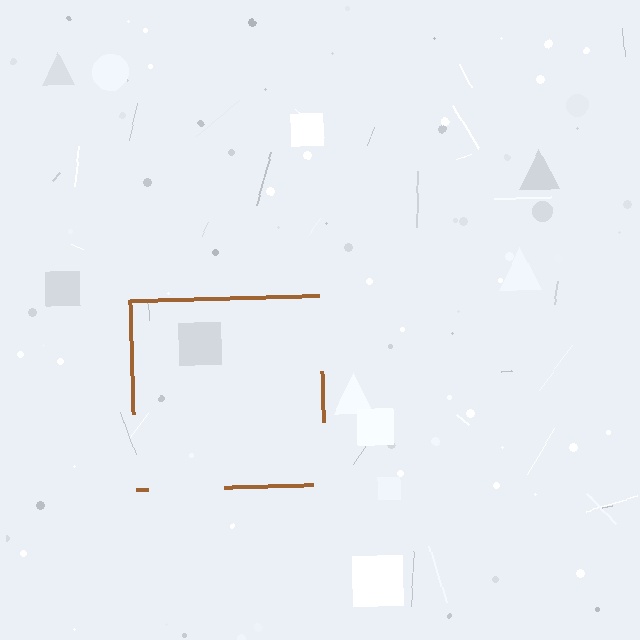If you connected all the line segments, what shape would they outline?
They would outline a square.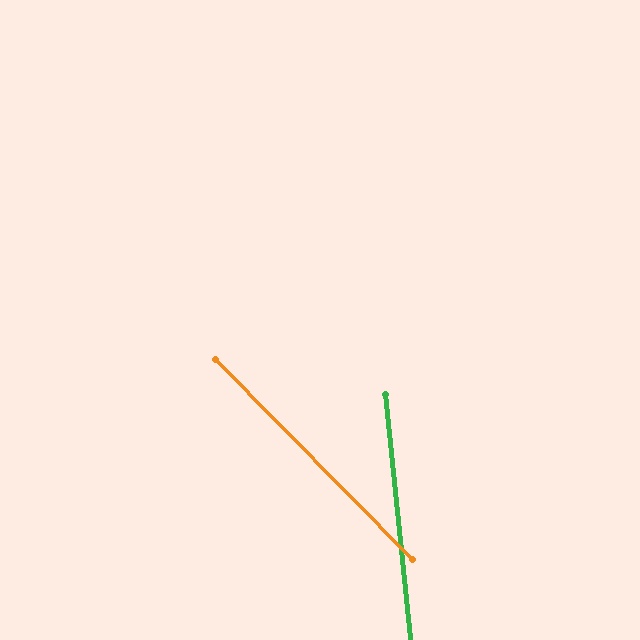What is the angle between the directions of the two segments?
Approximately 39 degrees.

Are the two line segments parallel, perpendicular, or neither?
Neither parallel nor perpendicular — they differ by about 39°.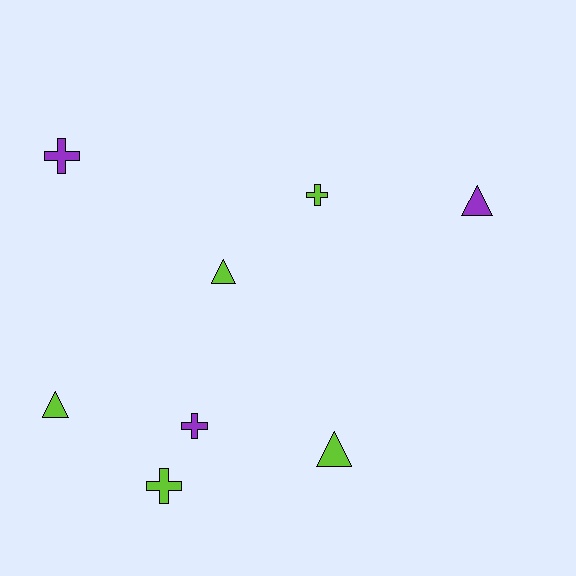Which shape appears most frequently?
Cross, with 4 objects.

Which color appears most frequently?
Lime, with 5 objects.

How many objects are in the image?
There are 8 objects.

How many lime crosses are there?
There are 2 lime crosses.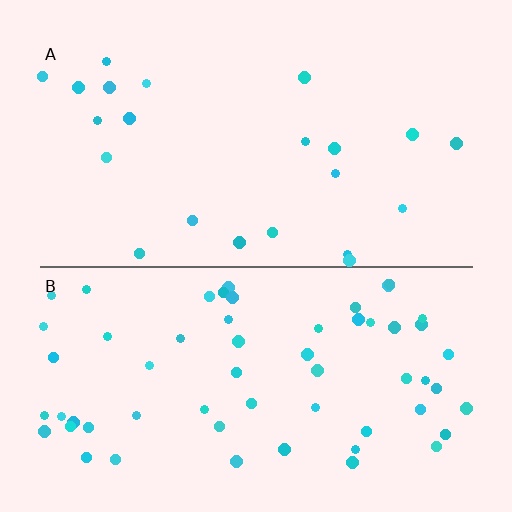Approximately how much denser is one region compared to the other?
Approximately 2.7× — region B over region A.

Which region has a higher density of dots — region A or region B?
B (the bottom).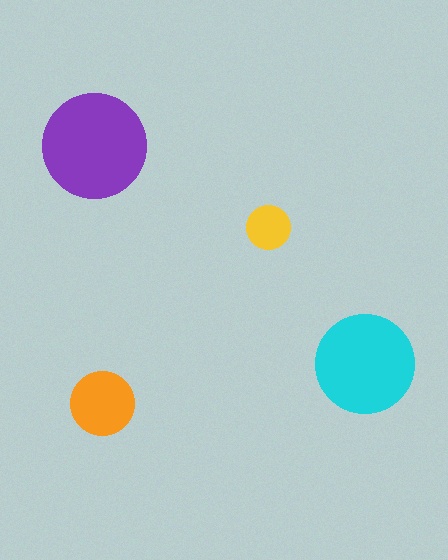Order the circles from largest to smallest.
the purple one, the cyan one, the orange one, the yellow one.